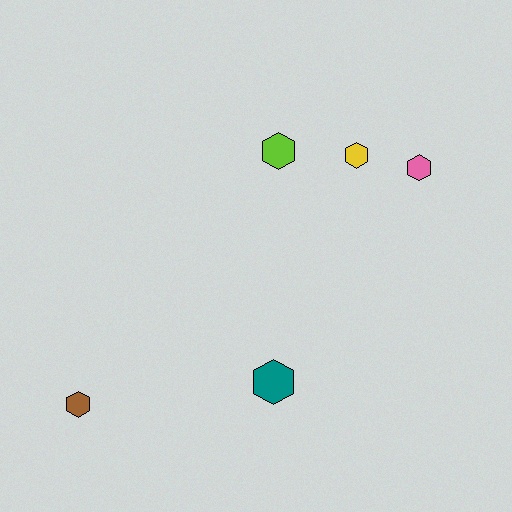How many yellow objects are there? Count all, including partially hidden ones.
There is 1 yellow object.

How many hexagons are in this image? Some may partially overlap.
There are 5 hexagons.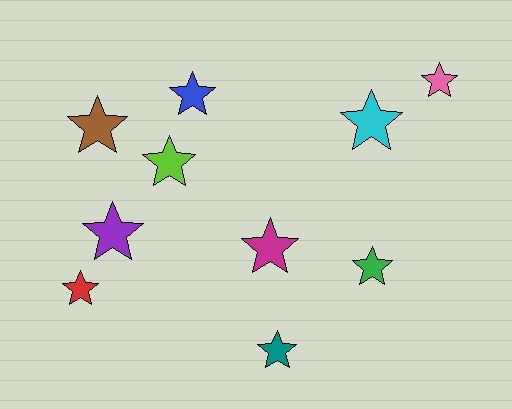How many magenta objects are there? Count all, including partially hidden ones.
There is 1 magenta object.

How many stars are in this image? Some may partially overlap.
There are 10 stars.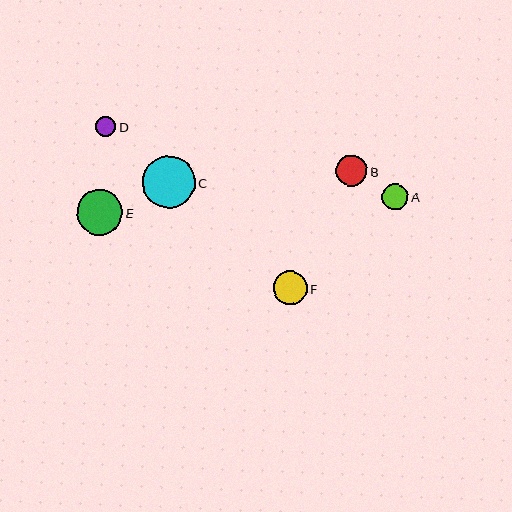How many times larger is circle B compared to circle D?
Circle B is approximately 1.6 times the size of circle D.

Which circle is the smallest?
Circle D is the smallest with a size of approximately 20 pixels.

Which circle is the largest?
Circle C is the largest with a size of approximately 53 pixels.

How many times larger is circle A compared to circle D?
Circle A is approximately 1.3 times the size of circle D.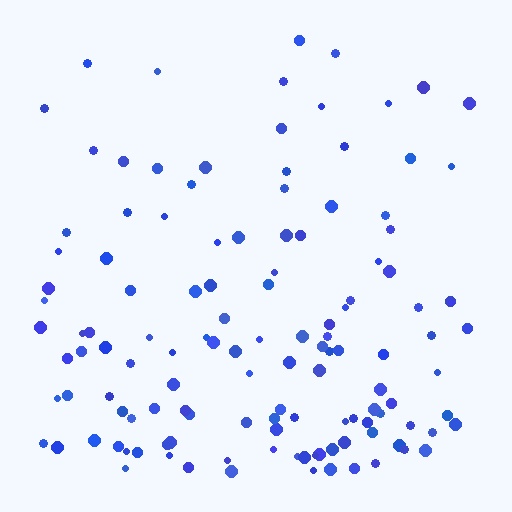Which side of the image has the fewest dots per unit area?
The top.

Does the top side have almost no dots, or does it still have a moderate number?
Still a moderate number, just noticeably fewer than the bottom.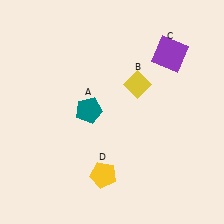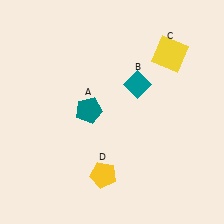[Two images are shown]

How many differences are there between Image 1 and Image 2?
There are 2 differences between the two images.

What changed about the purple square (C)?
In Image 1, C is purple. In Image 2, it changed to yellow.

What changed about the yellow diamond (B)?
In Image 1, B is yellow. In Image 2, it changed to teal.